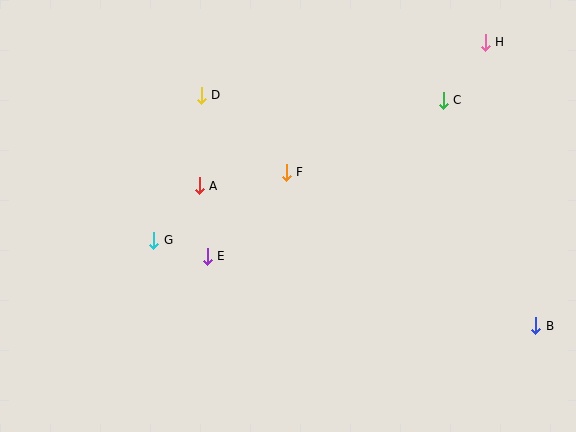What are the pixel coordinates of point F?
Point F is at (286, 172).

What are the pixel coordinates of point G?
Point G is at (154, 241).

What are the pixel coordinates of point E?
Point E is at (207, 256).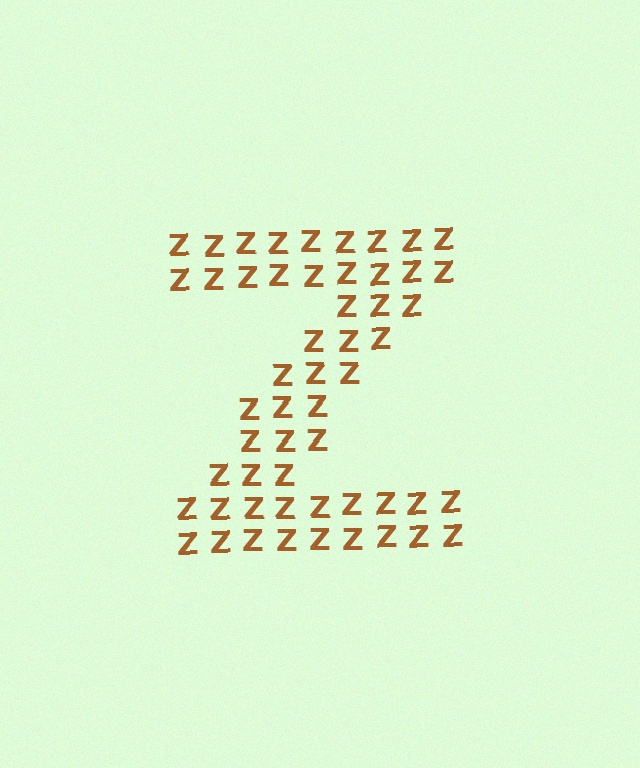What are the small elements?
The small elements are letter Z's.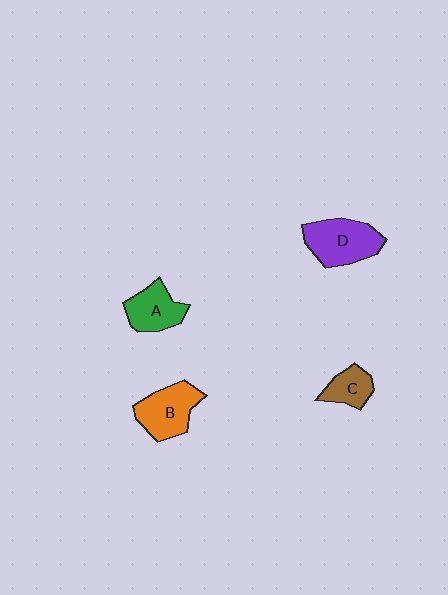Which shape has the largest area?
Shape D (purple).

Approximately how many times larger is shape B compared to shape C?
Approximately 1.7 times.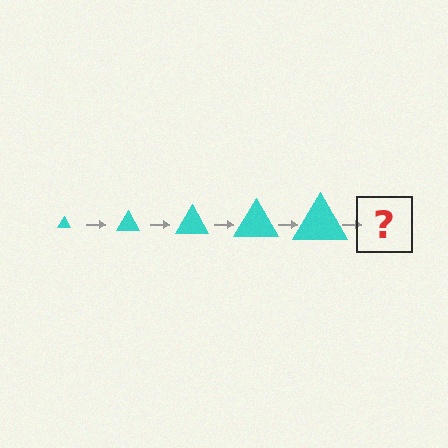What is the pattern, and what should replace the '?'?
The pattern is that the triangle gets progressively larger each step. The '?' should be a cyan triangle, larger than the previous one.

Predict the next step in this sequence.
The next step is a cyan triangle, larger than the previous one.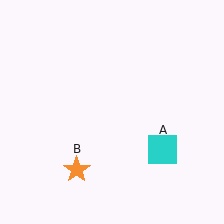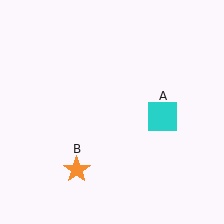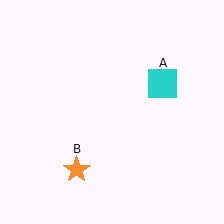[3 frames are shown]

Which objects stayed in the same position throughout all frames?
Orange star (object B) remained stationary.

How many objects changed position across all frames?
1 object changed position: cyan square (object A).